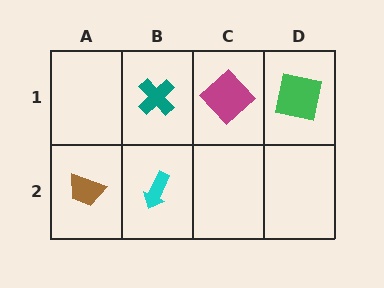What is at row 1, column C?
A magenta diamond.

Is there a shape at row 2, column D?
No, that cell is empty.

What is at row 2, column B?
A cyan arrow.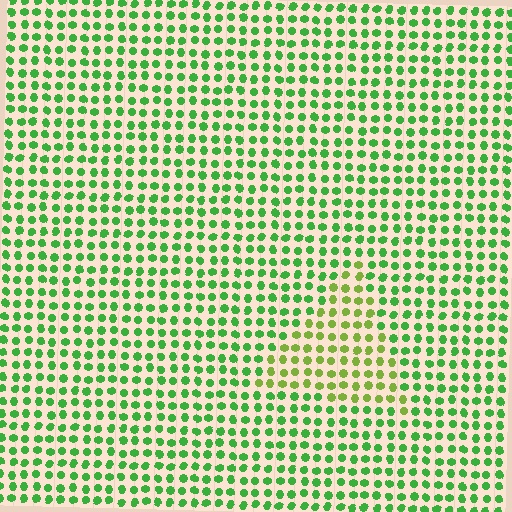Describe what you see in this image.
The image is filled with small green elements in a uniform arrangement. A triangle-shaped region is visible where the elements are tinted to a slightly different hue, forming a subtle color boundary.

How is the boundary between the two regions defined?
The boundary is defined purely by a slight shift in hue (about 34 degrees). Spacing, size, and orientation are identical on both sides.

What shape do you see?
I see a triangle.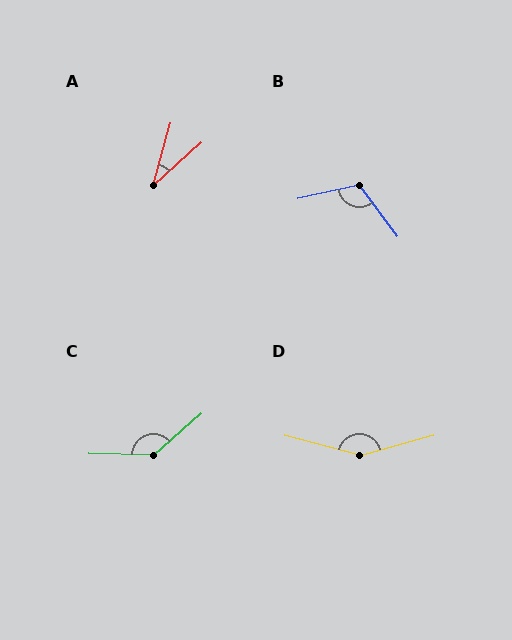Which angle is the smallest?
A, at approximately 32 degrees.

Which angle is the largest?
D, at approximately 151 degrees.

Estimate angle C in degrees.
Approximately 137 degrees.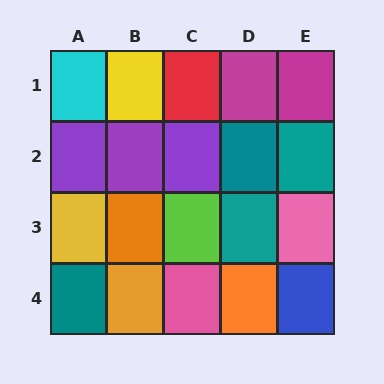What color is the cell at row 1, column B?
Yellow.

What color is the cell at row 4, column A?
Teal.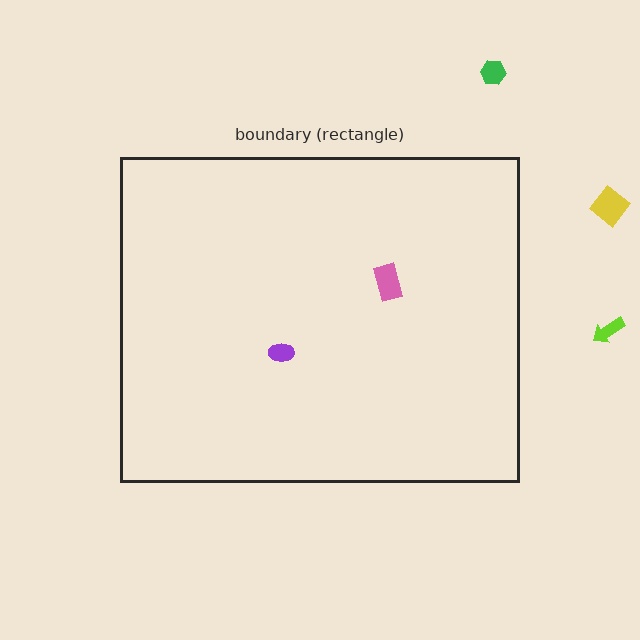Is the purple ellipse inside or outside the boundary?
Inside.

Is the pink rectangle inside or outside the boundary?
Inside.